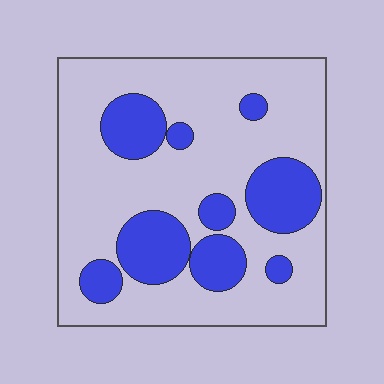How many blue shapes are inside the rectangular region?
9.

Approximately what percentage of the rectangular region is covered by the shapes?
Approximately 25%.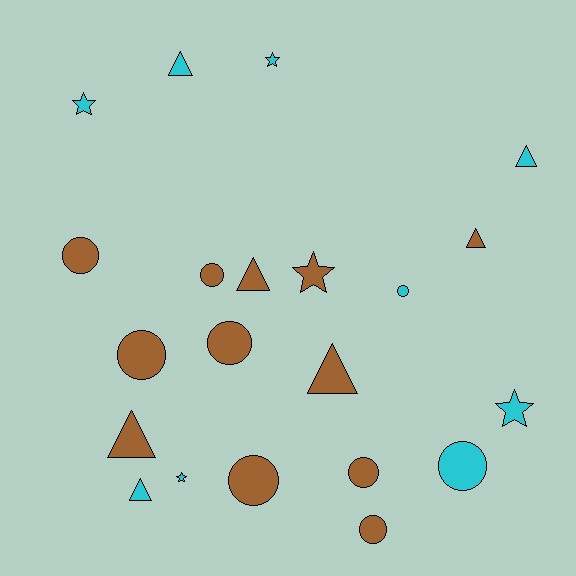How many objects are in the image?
There are 21 objects.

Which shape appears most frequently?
Circle, with 9 objects.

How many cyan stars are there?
There are 4 cyan stars.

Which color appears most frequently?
Brown, with 12 objects.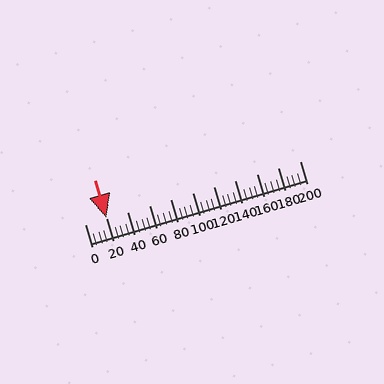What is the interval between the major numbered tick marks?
The major tick marks are spaced 20 units apart.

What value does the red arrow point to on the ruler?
The red arrow points to approximately 20.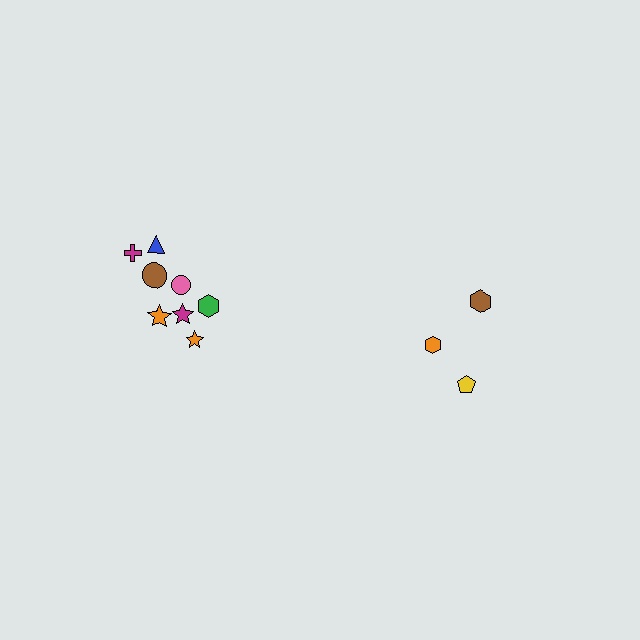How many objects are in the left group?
There are 8 objects.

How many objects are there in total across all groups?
There are 11 objects.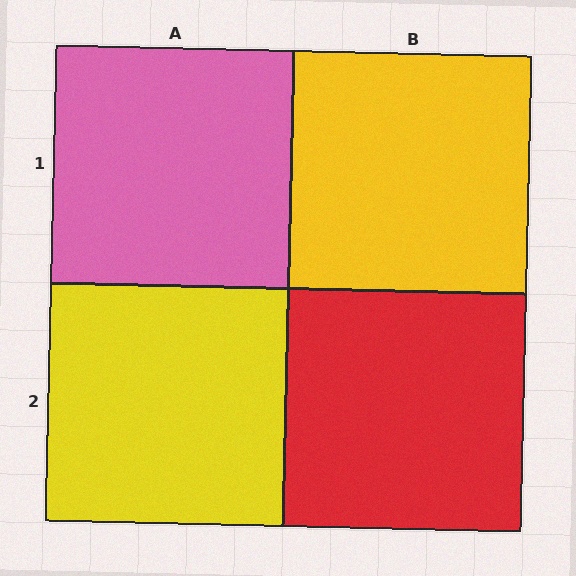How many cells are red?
1 cell is red.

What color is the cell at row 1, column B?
Yellow.